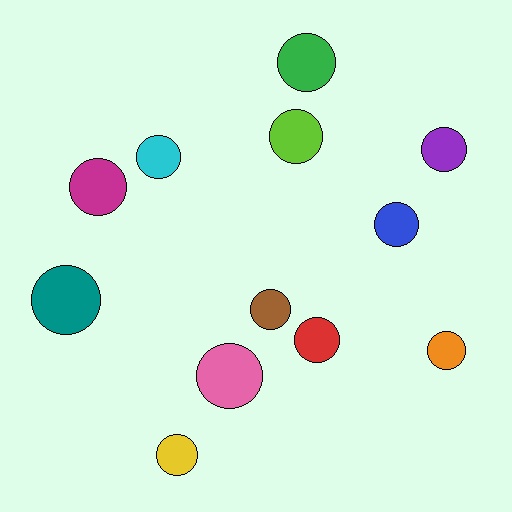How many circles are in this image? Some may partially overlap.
There are 12 circles.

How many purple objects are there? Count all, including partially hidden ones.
There is 1 purple object.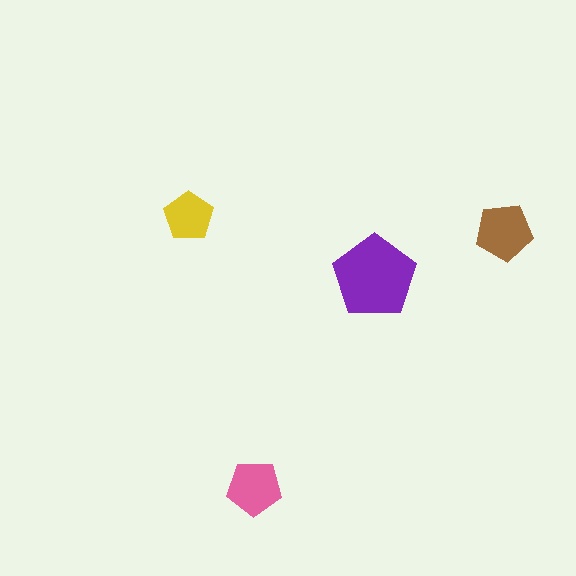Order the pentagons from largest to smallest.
the purple one, the brown one, the pink one, the yellow one.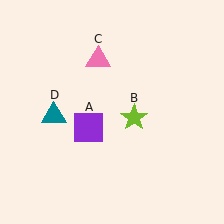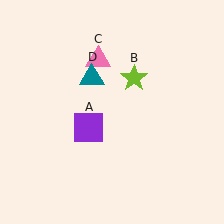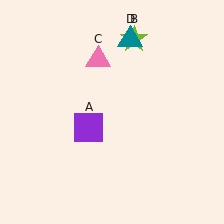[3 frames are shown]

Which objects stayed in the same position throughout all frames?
Purple square (object A) and pink triangle (object C) remained stationary.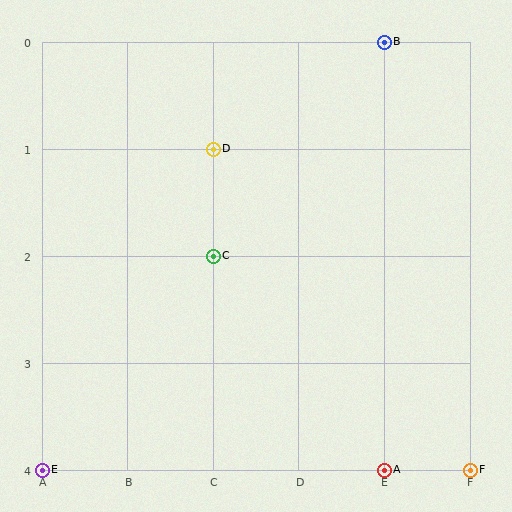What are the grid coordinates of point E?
Point E is at grid coordinates (A, 4).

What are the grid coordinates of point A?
Point A is at grid coordinates (E, 4).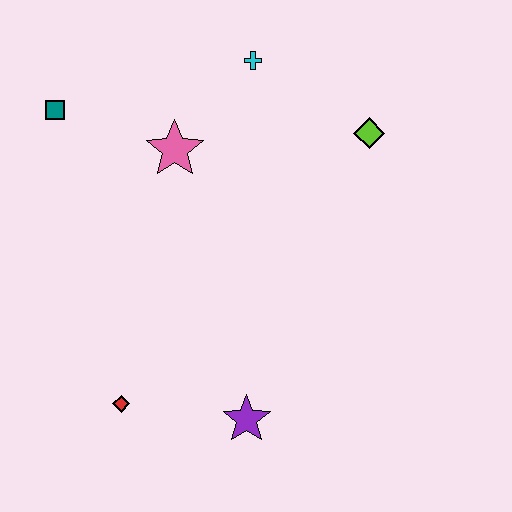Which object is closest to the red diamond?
The purple star is closest to the red diamond.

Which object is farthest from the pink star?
The purple star is farthest from the pink star.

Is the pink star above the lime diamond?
No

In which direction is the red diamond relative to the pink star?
The red diamond is below the pink star.